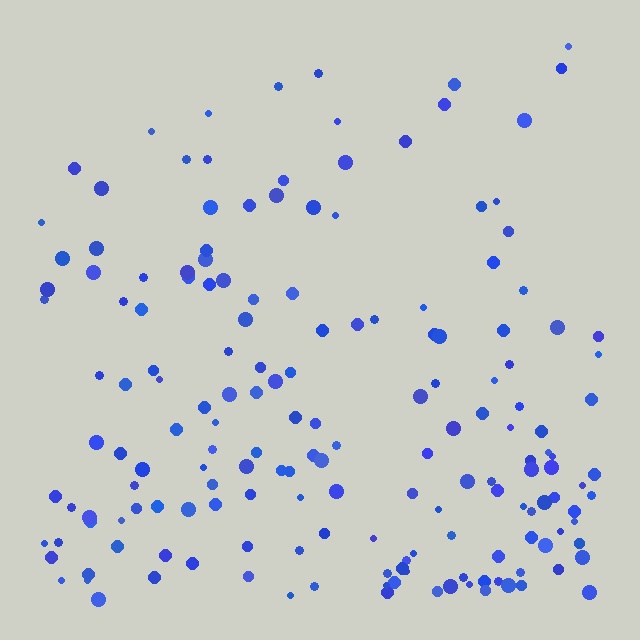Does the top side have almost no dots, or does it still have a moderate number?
Still a moderate number, just noticeably fewer than the bottom.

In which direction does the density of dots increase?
From top to bottom, with the bottom side densest.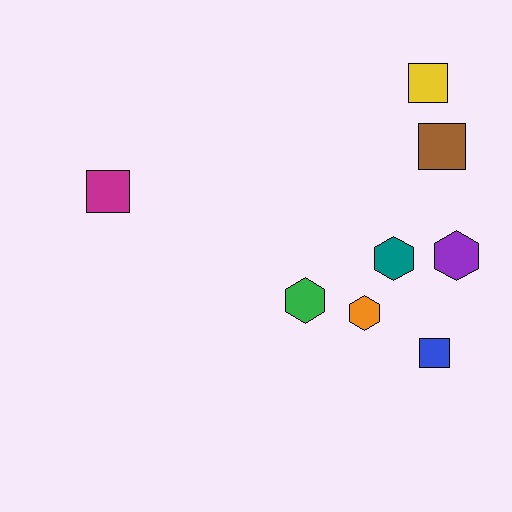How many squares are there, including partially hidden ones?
There are 4 squares.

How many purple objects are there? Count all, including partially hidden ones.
There is 1 purple object.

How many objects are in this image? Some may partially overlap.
There are 8 objects.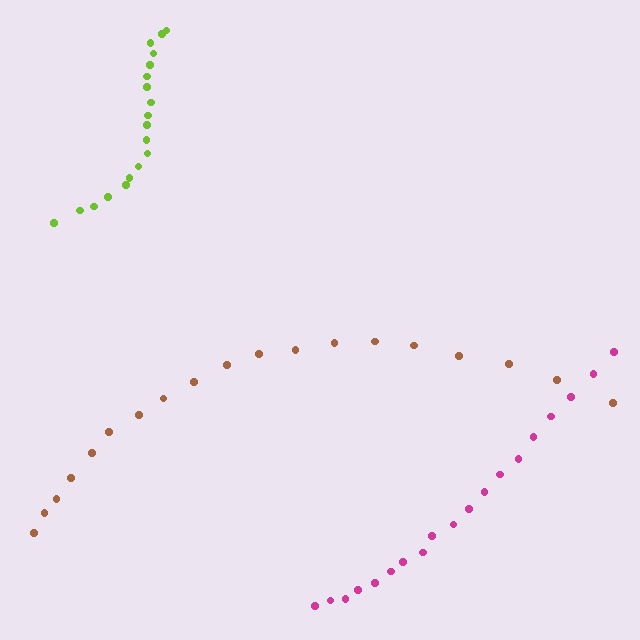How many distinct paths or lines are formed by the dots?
There are 3 distinct paths.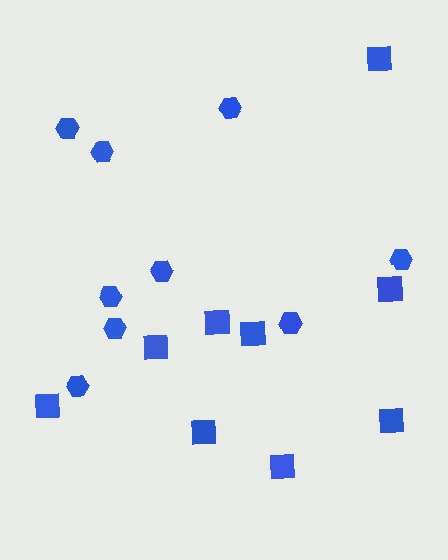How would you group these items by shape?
There are 2 groups: one group of hexagons (9) and one group of squares (9).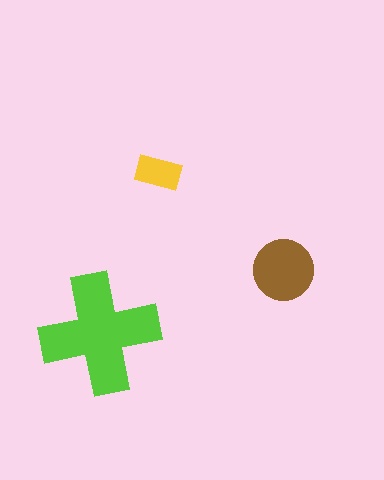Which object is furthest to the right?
The brown circle is rightmost.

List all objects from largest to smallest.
The lime cross, the brown circle, the yellow rectangle.